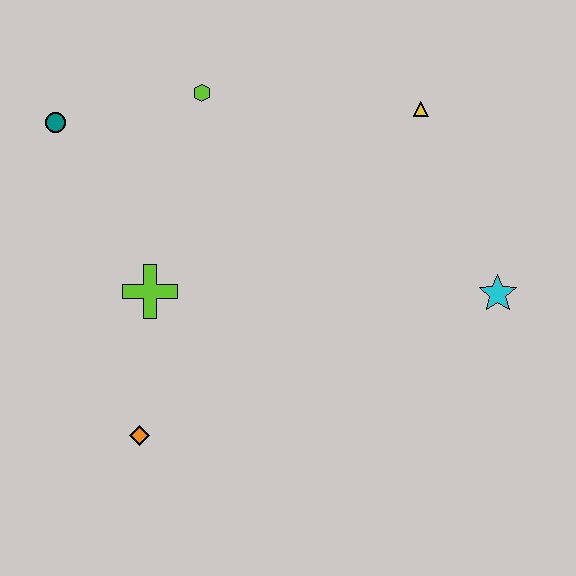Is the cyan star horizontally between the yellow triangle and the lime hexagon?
No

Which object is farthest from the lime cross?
The cyan star is farthest from the lime cross.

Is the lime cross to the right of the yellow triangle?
No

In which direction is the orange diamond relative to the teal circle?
The orange diamond is below the teal circle.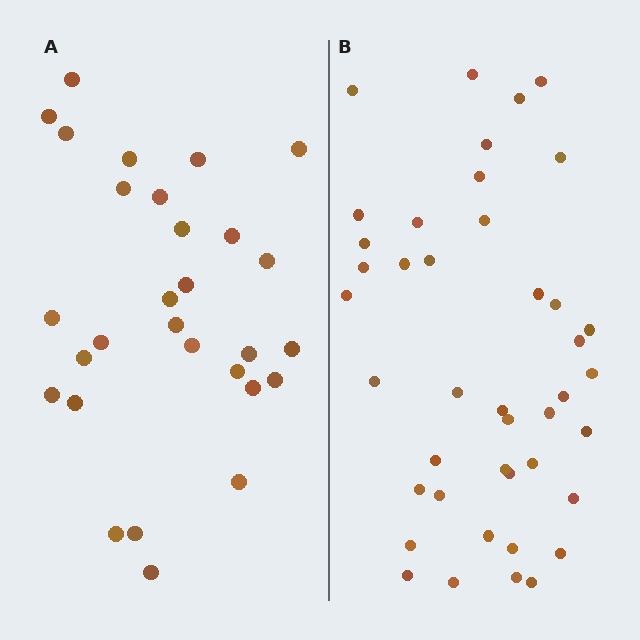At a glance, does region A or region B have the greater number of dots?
Region B (the right region) has more dots.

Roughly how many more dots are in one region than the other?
Region B has approximately 15 more dots than region A.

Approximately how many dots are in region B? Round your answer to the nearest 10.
About 40 dots. (The exact count is 42, which rounds to 40.)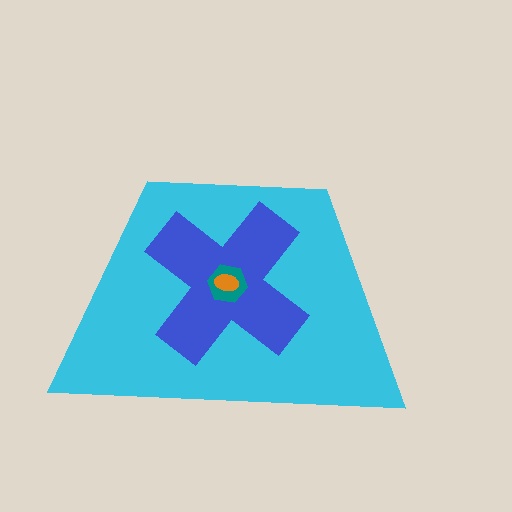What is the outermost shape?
The cyan trapezoid.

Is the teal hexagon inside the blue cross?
Yes.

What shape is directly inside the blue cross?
The teal hexagon.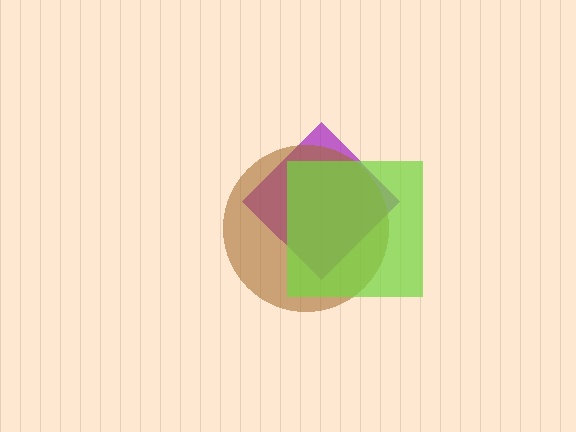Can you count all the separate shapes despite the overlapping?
Yes, there are 3 separate shapes.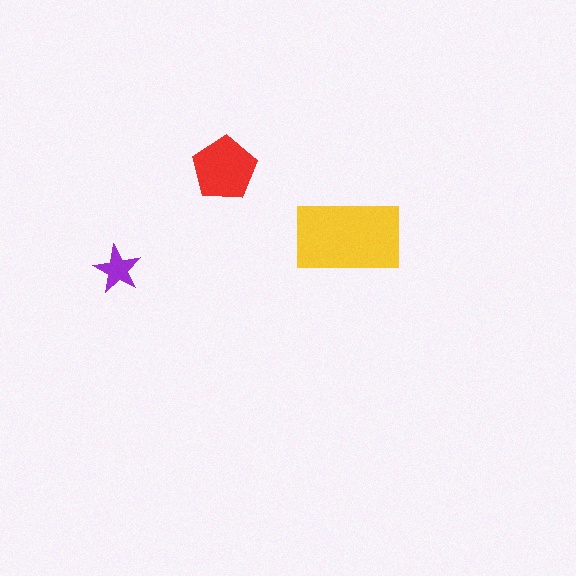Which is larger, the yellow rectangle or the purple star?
The yellow rectangle.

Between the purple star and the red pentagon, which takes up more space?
The red pentagon.